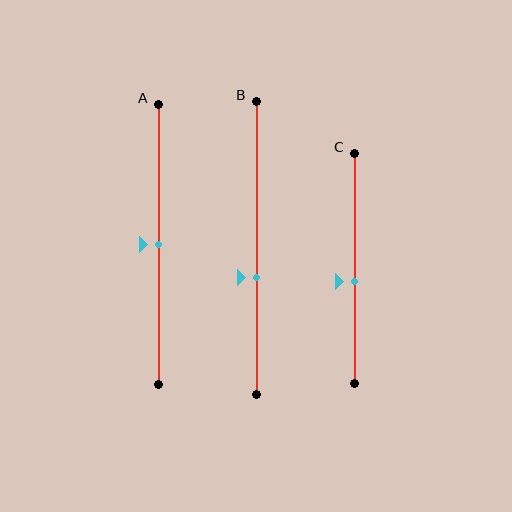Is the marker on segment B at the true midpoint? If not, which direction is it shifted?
No, the marker on segment B is shifted downward by about 10% of the segment length.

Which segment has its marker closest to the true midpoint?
Segment A has its marker closest to the true midpoint.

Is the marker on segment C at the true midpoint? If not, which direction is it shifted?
No, the marker on segment C is shifted downward by about 5% of the segment length.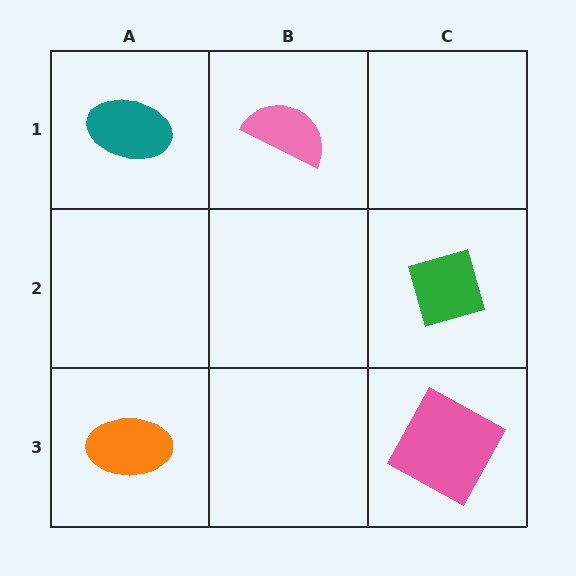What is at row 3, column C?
A pink square.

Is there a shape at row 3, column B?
No, that cell is empty.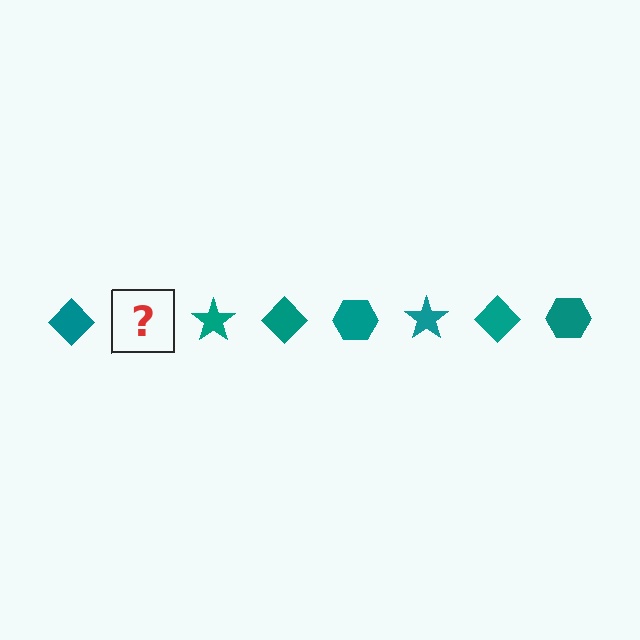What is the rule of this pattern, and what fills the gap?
The rule is that the pattern cycles through diamond, hexagon, star shapes in teal. The gap should be filled with a teal hexagon.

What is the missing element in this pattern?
The missing element is a teal hexagon.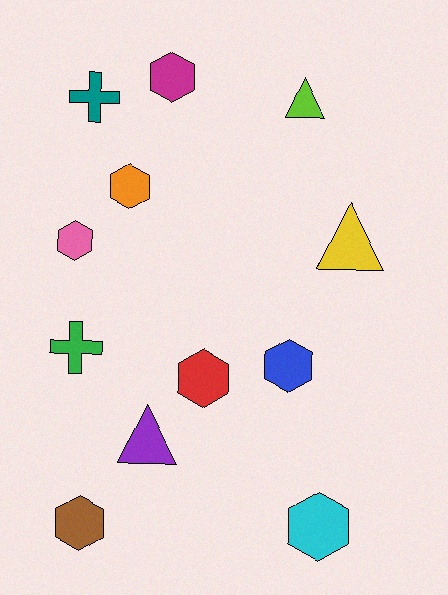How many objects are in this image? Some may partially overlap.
There are 12 objects.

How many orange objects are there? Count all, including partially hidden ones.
There is 1 orange object.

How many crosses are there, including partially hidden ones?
There are 2 crosses.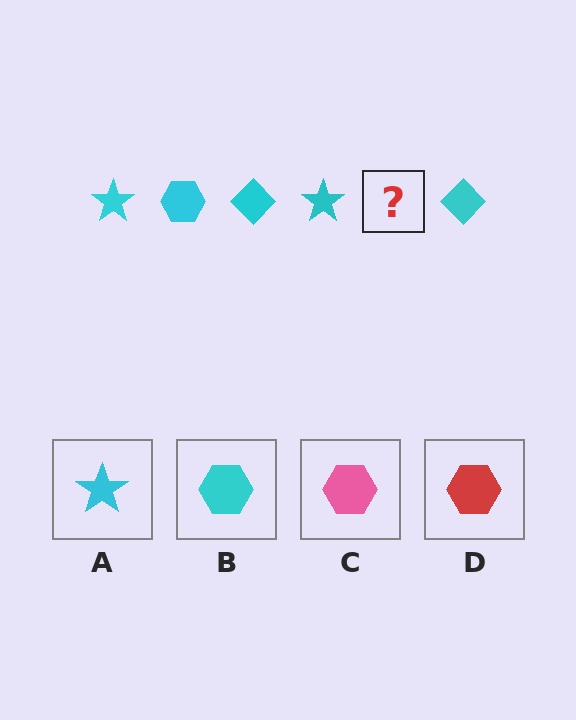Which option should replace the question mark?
Option B.